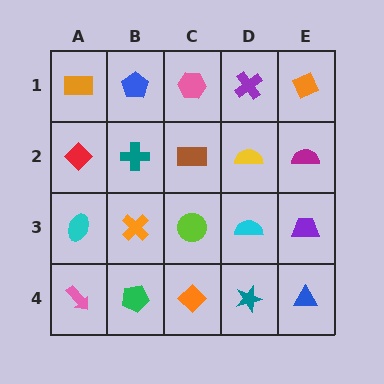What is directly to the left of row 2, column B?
A red diamond.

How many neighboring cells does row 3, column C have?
4.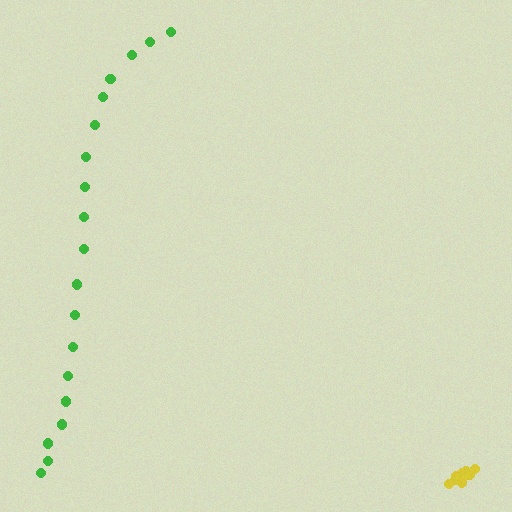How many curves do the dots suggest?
There are 2 distinct paths.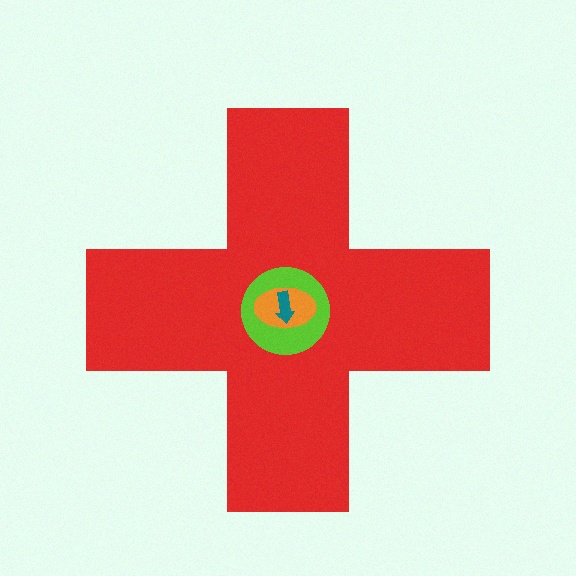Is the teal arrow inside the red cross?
Yes.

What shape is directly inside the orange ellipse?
The teal arrow.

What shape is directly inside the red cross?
The lime circle.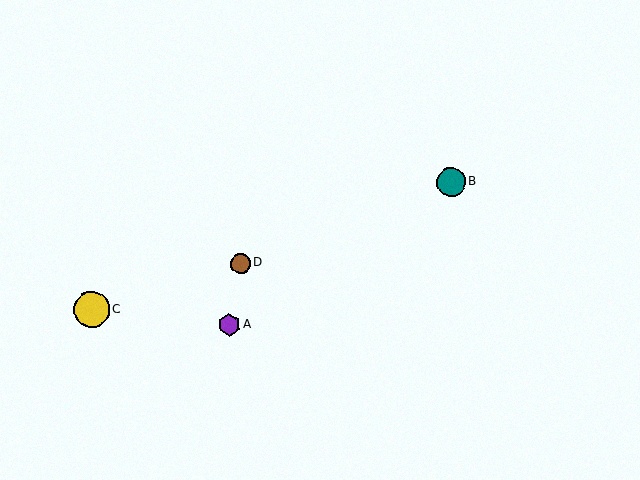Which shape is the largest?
The yellow circle (labeled C) is the largest.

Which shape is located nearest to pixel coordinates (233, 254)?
The brown circle (labeled D) at (240, 264) is nearest to that location.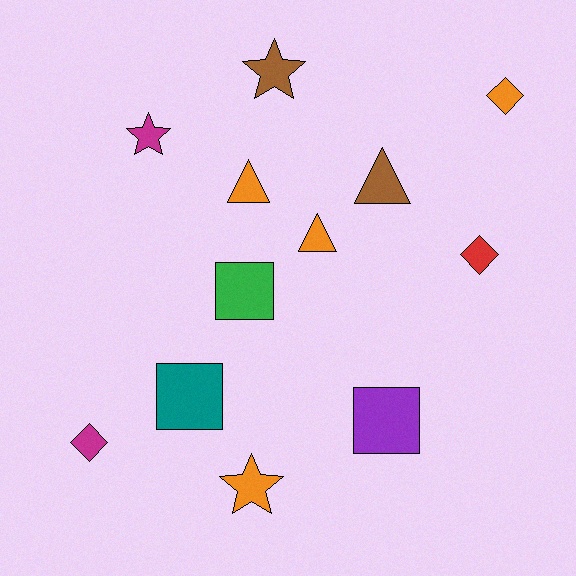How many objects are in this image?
There are 12 objects.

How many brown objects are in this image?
There are 2 brown objects.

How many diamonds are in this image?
There are 3 diamonds.